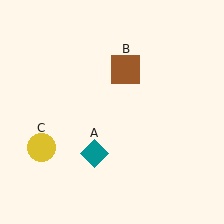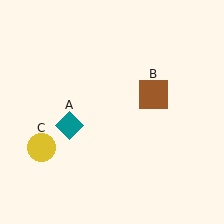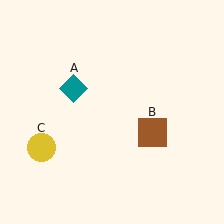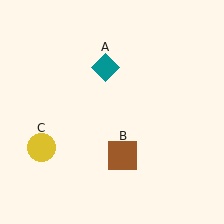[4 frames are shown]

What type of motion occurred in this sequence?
The teal diamond (object A), brown square (object B) rotated clockwise around the center of the scene.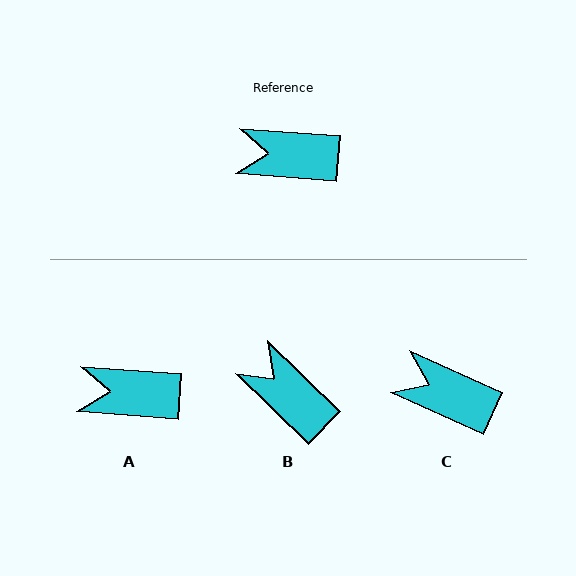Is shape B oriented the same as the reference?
No, it is off by about 40 degrees.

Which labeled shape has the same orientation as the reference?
A.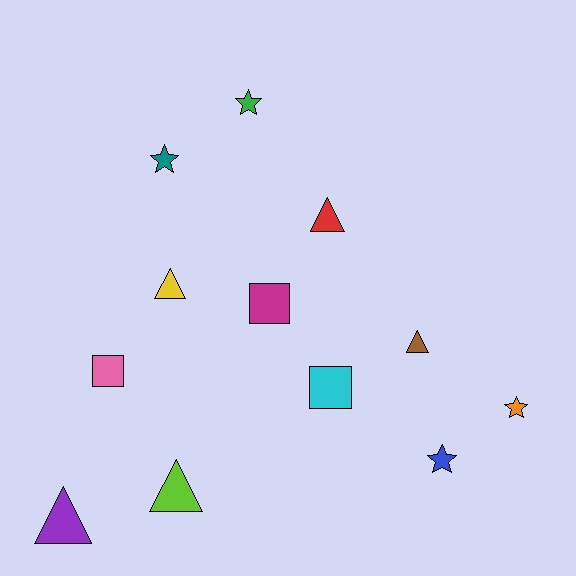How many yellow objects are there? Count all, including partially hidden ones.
There is 1 yellow object.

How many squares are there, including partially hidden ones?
There are 3 squares.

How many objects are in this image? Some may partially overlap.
There are 12 objects.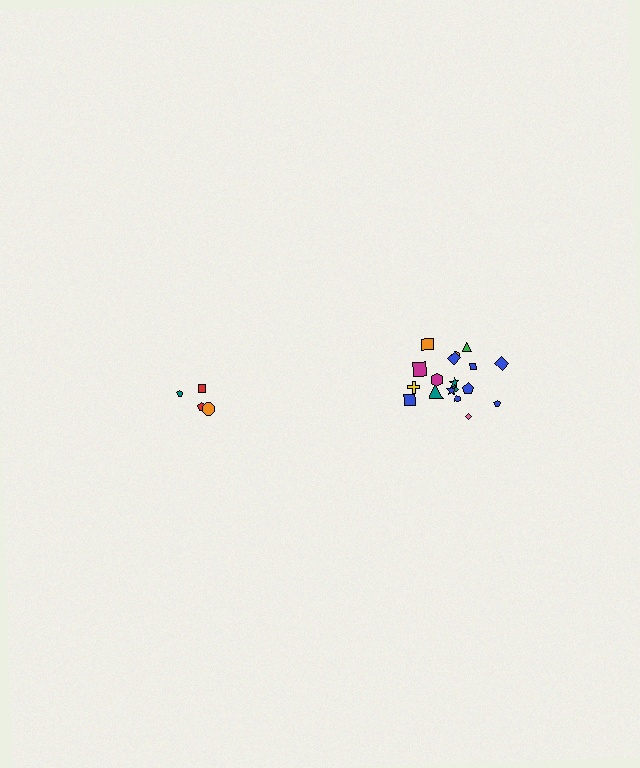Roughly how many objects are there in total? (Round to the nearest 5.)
Roughly 20 objects in total.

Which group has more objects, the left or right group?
The right group.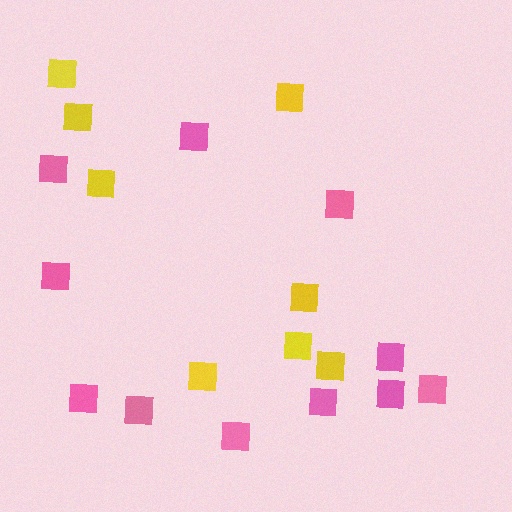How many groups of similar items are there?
There are 2 groups: one group of pink squares (11) and one group of yellow squares (8).